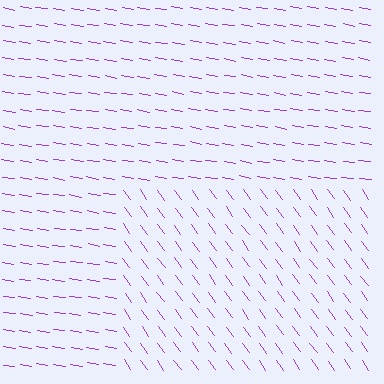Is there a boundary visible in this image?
Yes, there is a texture boundary formed by a change in line orientation.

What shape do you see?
I see a rectangle.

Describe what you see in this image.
The image is filled with small purple line segments. A rectangle region in the image has lines oriented differently from the surrounding lines, creating a visible texture boundary.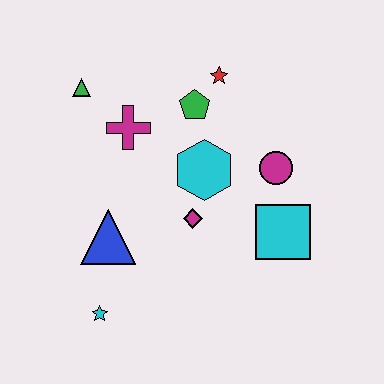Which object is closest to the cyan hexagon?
The magenta diamond is closest to the cyan hexagon.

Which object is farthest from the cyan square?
The green triangle is farthest from the cyan square.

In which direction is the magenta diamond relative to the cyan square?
The magenta diamond is to the left of the cyan square.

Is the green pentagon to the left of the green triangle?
No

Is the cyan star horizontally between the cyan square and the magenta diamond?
No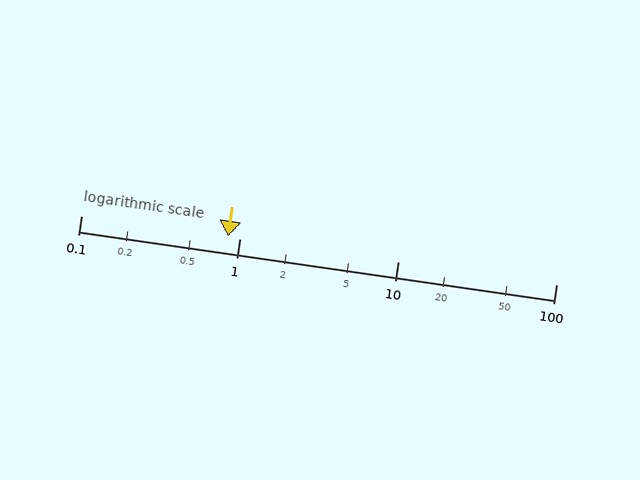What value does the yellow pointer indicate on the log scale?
The pointer indicates approximately 0.85.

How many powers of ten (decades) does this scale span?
The scale spans 3 decades, from 0.1 to 100.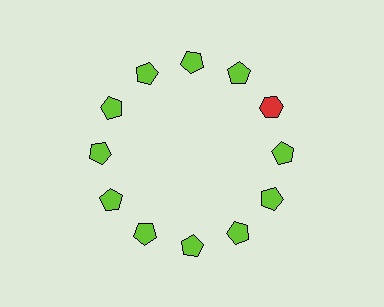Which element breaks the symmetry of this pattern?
The red hexagon at roughly the 2 o'clock position breaks the symmetry. All other shapes are lime pentagons.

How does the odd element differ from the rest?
It differs in both color (red instead of lime) and shape (hexagon instead of pentagon).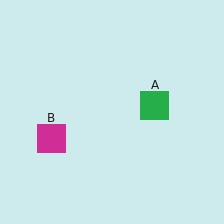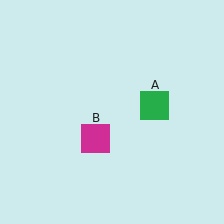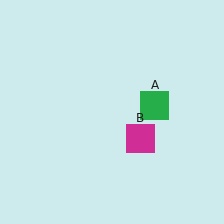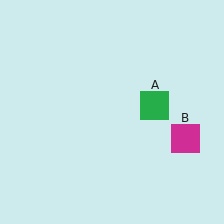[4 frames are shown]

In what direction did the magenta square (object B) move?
The magenta square (object B) moved right.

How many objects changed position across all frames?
1 object changed position: magenta square (object B).